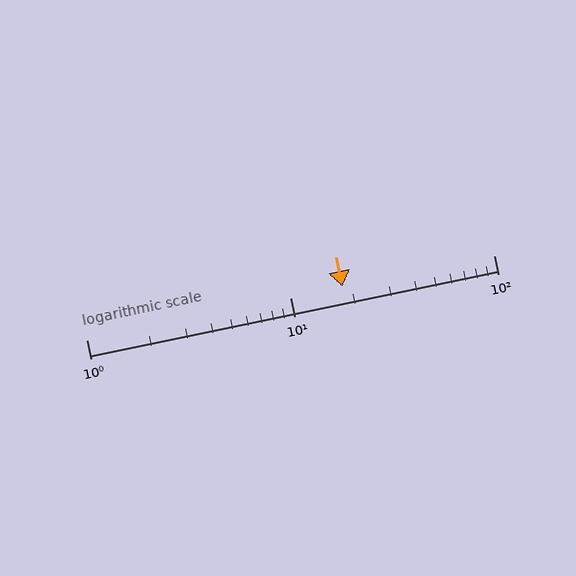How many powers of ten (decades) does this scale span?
The scale spans 2 decades, from 1 to 100.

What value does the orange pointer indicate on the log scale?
The pointer indicates approximately 18.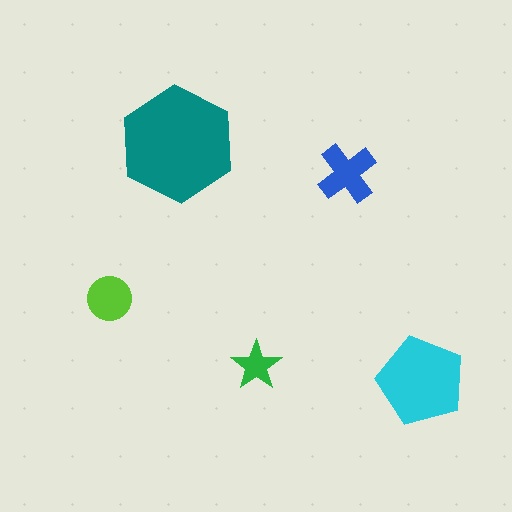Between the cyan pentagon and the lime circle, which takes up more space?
The cyan pentagon.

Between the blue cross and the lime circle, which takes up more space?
The blue cross.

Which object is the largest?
The teal hexagon.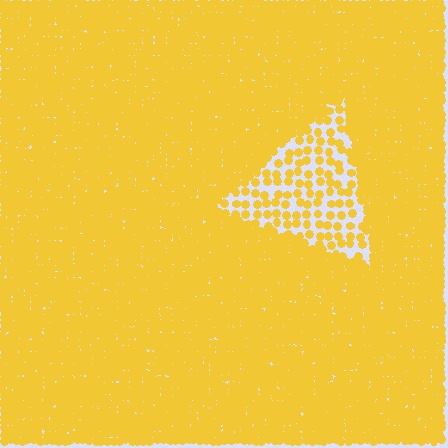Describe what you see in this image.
The image contains small yellow elements arranged at two different densities. A triangle-shaped region is visible where the elements are less densely packed than the surrounding area.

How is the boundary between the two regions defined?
The boundary is defined by a change in element density (approximately 2.9x ratio). All elements are the same color, size, and shape.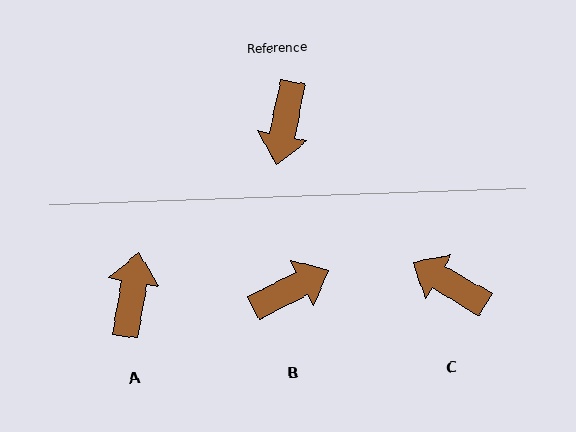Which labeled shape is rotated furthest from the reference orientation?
A, about 178 degrees away.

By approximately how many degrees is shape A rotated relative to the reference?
Approximately 178 degrees clockwise.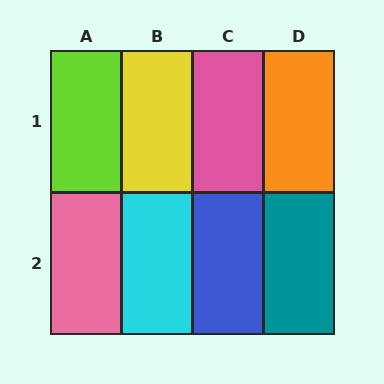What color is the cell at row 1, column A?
Lime.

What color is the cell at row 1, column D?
Orange.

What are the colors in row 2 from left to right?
Pink, cyan, blue, teal.